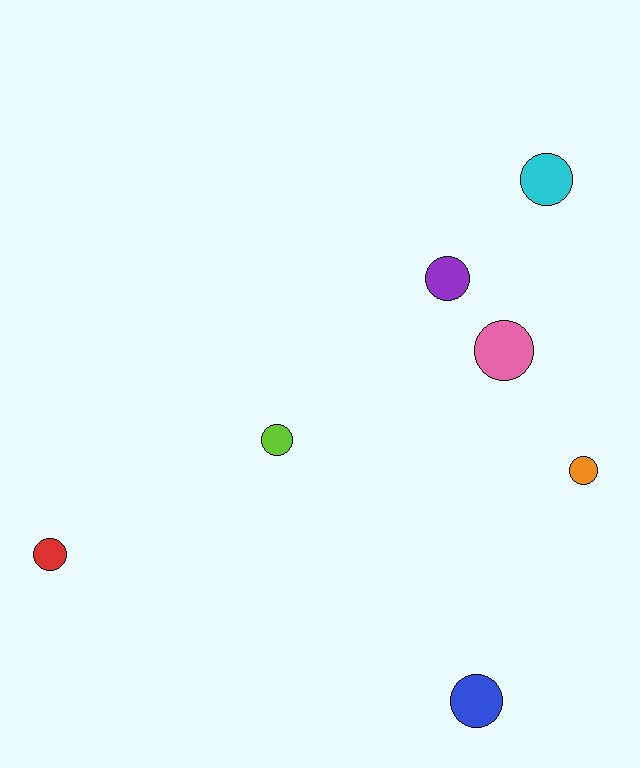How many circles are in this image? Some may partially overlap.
There are 7 circles.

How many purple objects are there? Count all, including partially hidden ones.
There is 1 purple object.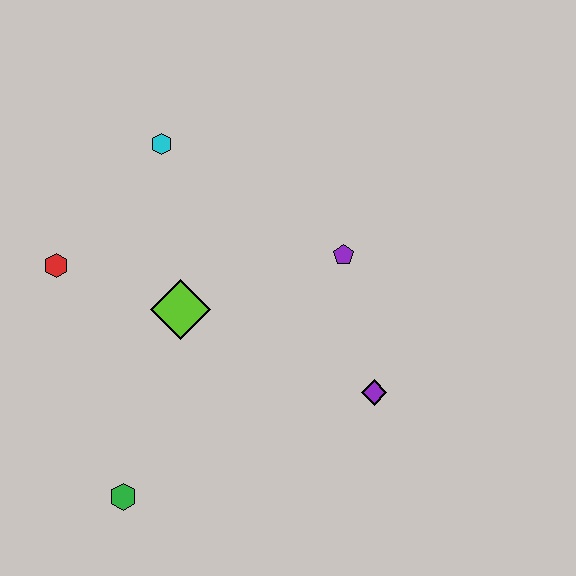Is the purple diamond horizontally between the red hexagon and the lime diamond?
No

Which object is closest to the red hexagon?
The lime diamond is closest to the red hexagon.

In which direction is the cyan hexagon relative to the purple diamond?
The cyan hexagon is above the purple diamond.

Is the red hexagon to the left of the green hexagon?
Yes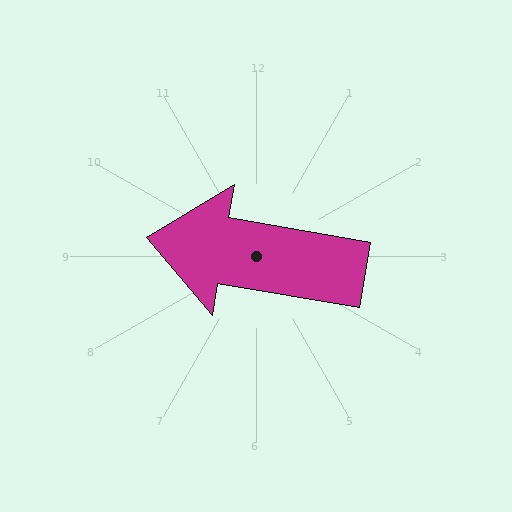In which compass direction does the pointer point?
West.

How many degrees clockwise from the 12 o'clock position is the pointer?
Approximately 280 degrees.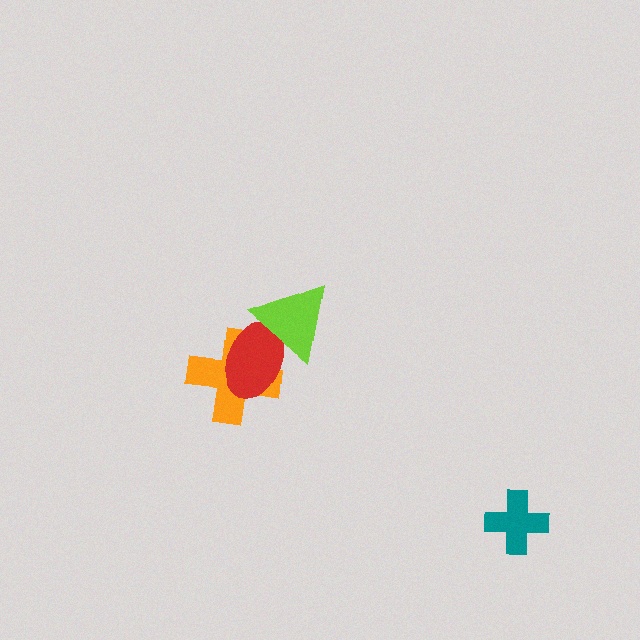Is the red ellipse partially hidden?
Yes, it is partially covered by another shape.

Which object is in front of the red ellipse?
The lime triangle is in front of the red ellipse.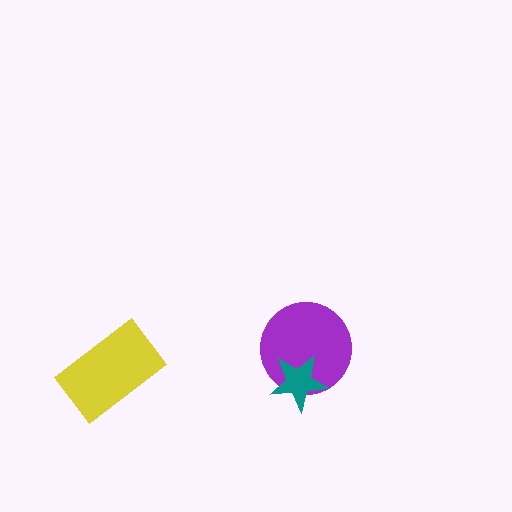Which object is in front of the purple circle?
The teal star is in front of the purple circle.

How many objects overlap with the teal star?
1 object overlaps with the teal star.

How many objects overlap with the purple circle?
1 object overlaps with the purple circle.